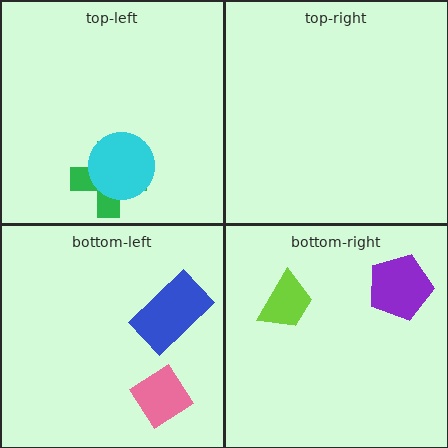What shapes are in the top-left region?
The green cross, the cyan circle.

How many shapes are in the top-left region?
2.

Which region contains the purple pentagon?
The bottom-right region.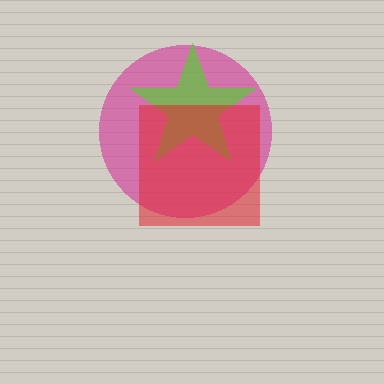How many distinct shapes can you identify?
There are 3 distinct shapes: a magenta circle, a lime star, a red square.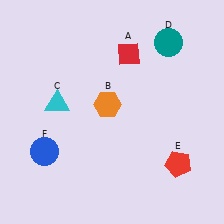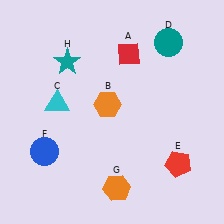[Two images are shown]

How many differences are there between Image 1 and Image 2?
There are 2 differences between the two images.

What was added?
An orange hexagon (G), a teal star (H) were added in Image 2.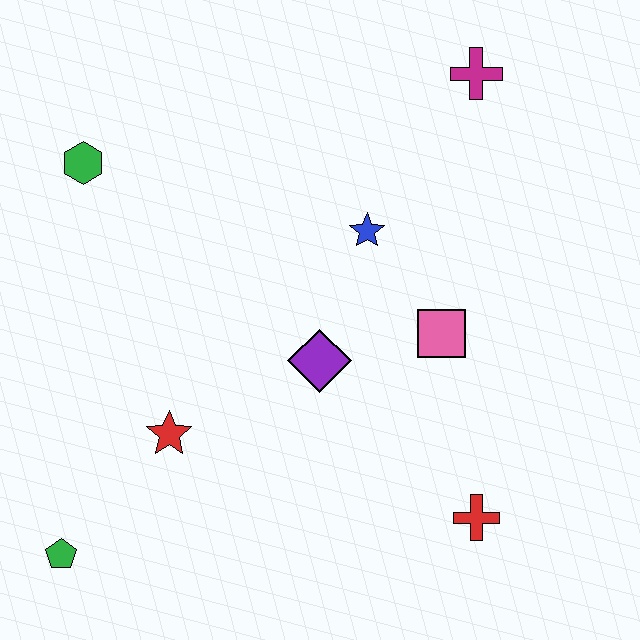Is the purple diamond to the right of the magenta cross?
No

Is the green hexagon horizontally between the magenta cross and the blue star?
No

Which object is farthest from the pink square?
The green pentagon is farthest from the pink square.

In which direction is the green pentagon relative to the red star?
The green pentagon is below the red star.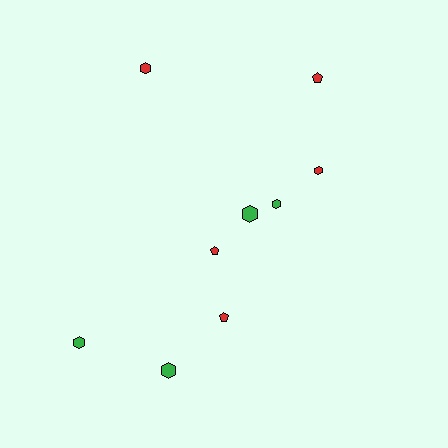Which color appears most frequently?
Red, with 5 objects.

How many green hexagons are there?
There are 4 green hexagons.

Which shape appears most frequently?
Hexagon, with 6 objects.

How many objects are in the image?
There are 9 objects.